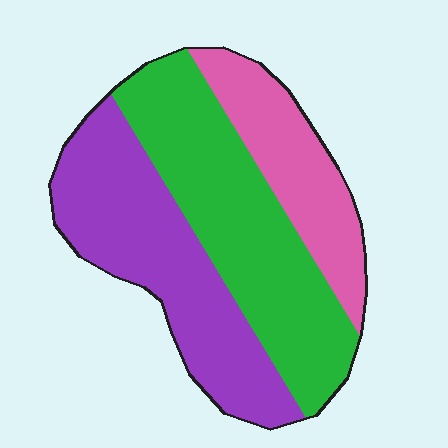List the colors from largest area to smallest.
From largest to smallest: green, purple, pink.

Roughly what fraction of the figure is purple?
Purple covers 37% of the figure.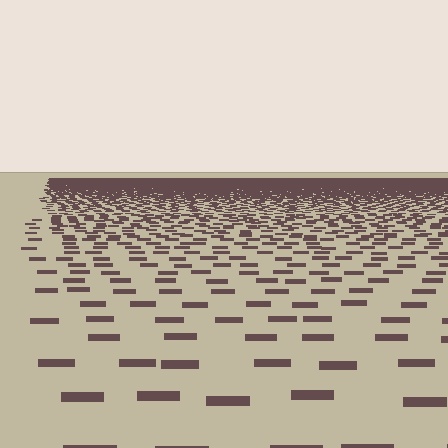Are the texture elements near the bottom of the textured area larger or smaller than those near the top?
Larger. Near the bottom, elements are closer to the viewer and appear at a bigger on-screen size.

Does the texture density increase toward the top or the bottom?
Density increases toward the top.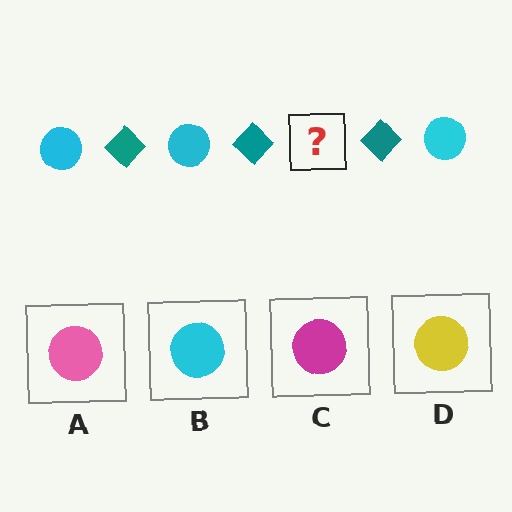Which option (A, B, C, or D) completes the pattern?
B.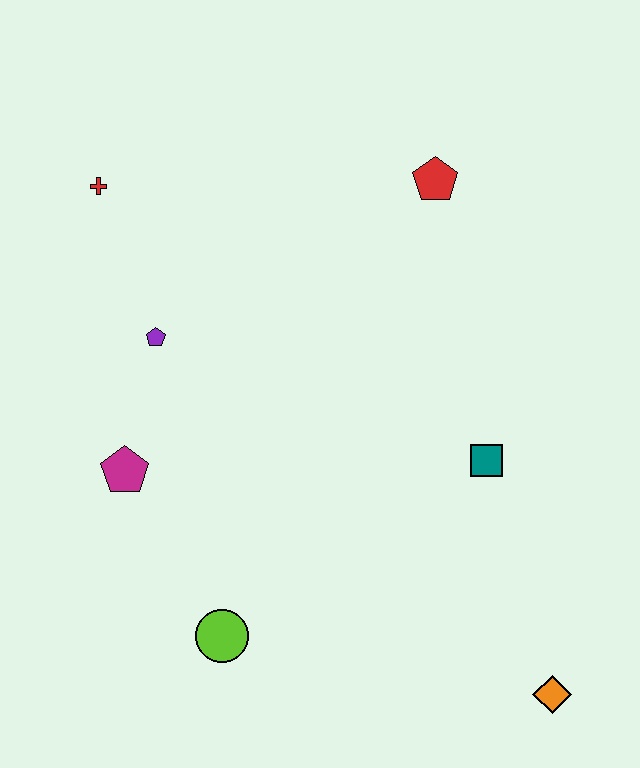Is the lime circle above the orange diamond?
Yes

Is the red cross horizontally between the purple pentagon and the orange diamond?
No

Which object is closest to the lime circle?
The magenta pentagon is closest to the lime circle.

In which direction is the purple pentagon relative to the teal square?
The purple pentagon is to the left of the teal square.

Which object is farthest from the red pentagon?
The orange diamond is farthest from the red pentagon.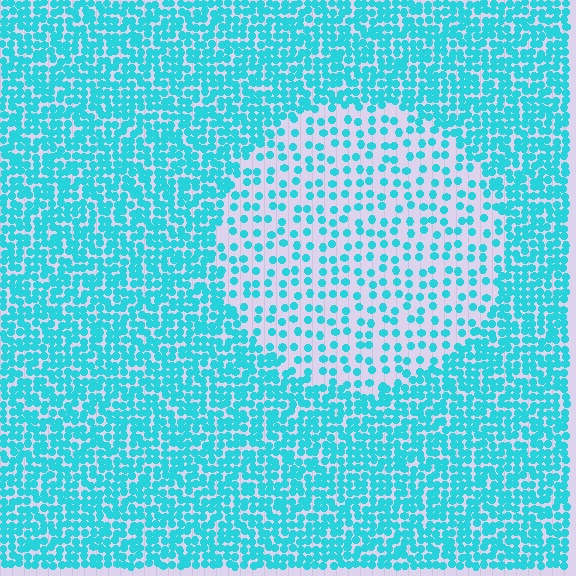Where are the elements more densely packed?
The elements are more densely packed outside the circle boundary.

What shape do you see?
I see a circle.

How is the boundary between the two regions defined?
The boundary is defined by a change in element density (approximately 2.5x ratio). All elements are the same color, size, and shape.